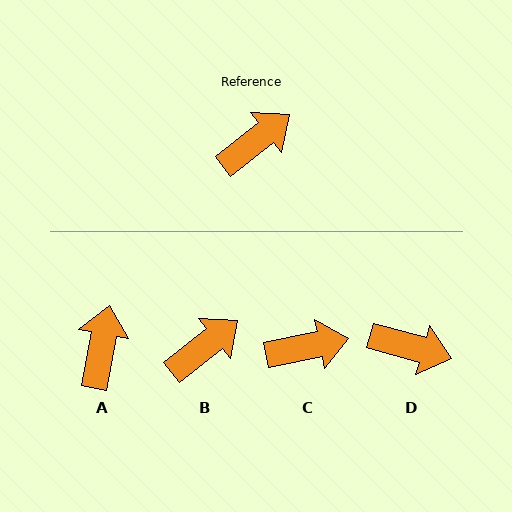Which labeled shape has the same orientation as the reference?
B.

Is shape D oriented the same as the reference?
No, it is off by about 54 degrees.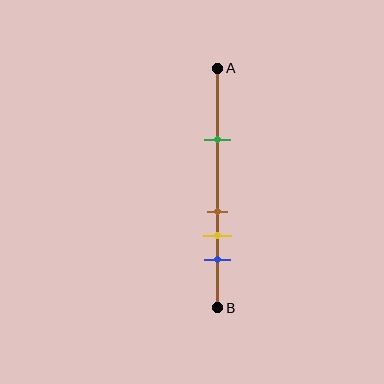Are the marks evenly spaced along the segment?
No, the marks are not evenly spaced.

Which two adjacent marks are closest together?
The brown and yellow marks are the closest adjacent pair.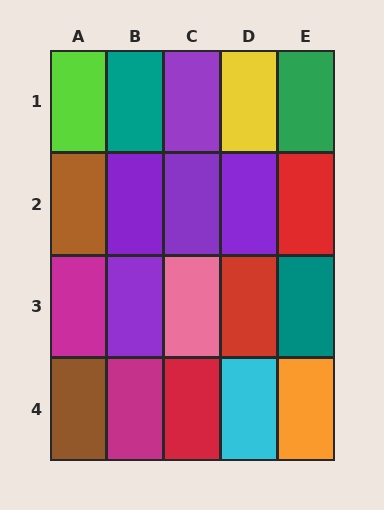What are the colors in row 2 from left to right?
Brown, purple, purple, purple, red.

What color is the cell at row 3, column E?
Teal.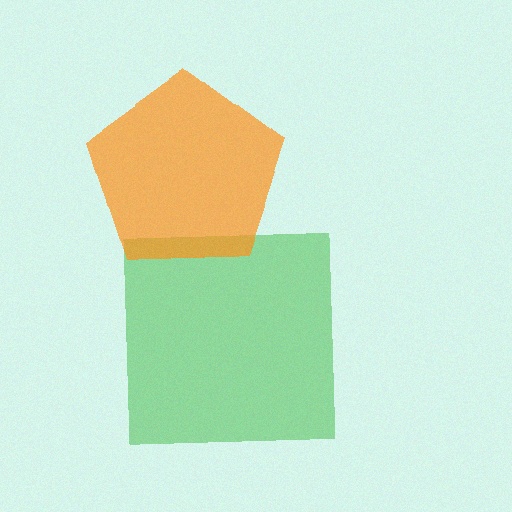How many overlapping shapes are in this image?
There are 2 overlapping shapes in the image.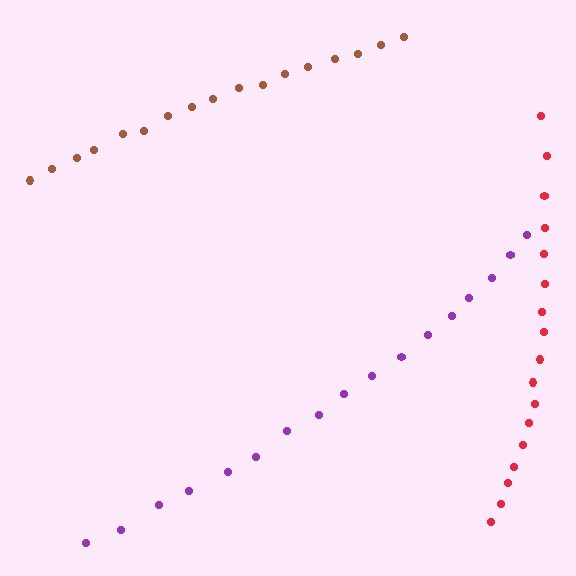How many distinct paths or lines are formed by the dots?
There are 3 distinct paths.